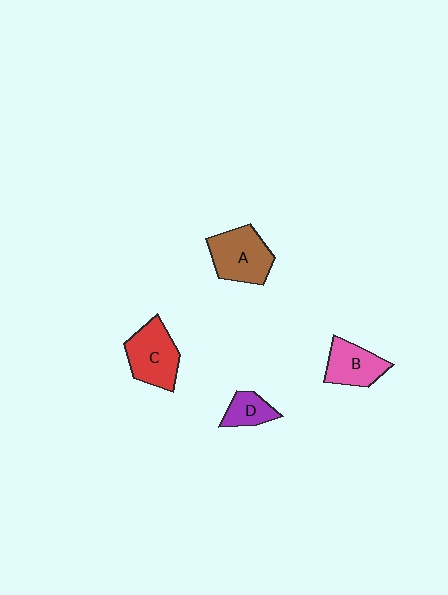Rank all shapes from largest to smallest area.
From largest to smallest: A (brown), C (red), B (pink), D (purple).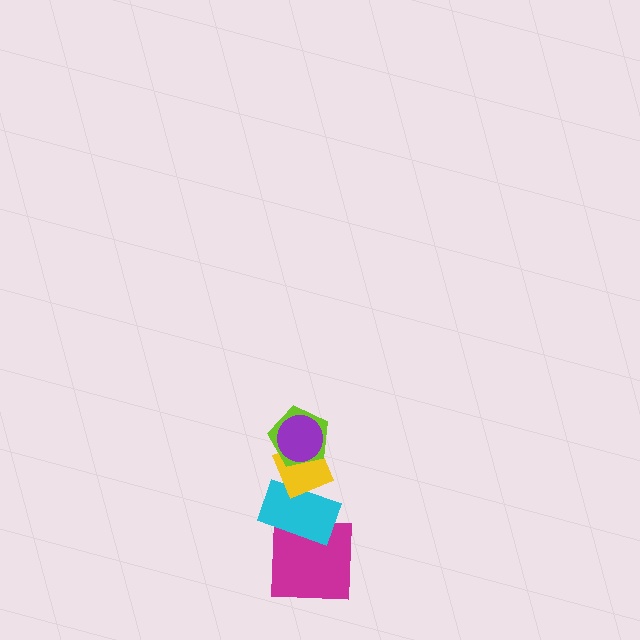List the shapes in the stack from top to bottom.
From top to bottom: the purple circle, the lime pentagon, the yellow diamond, the cyan rectangle, the magenta square.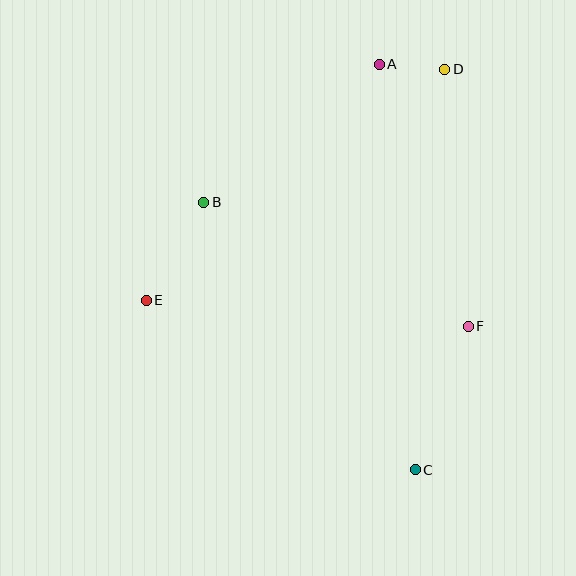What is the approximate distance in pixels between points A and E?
The distance between A and E is approximately 331 pixels.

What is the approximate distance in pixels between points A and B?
The distance between A and B is approximately 223 pixels.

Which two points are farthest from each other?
Points A and C are farthest from each other.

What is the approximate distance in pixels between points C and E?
The distance between C and E is approximately 318 pixels.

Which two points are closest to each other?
Points A and D are closest to each other.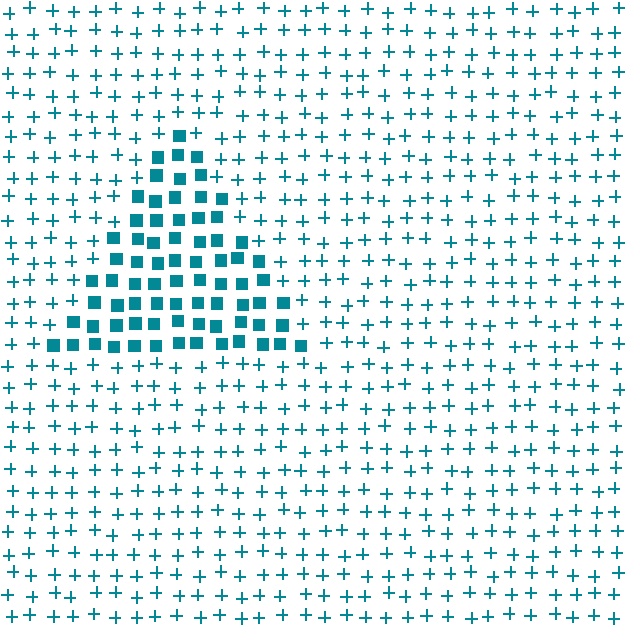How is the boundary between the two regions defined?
The boundary is defined by a change in element shape: squares inside vs. plus signs outside. All elements share the same color and spacing.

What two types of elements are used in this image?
The image uses squares inside the triangle region and plus signs outside it.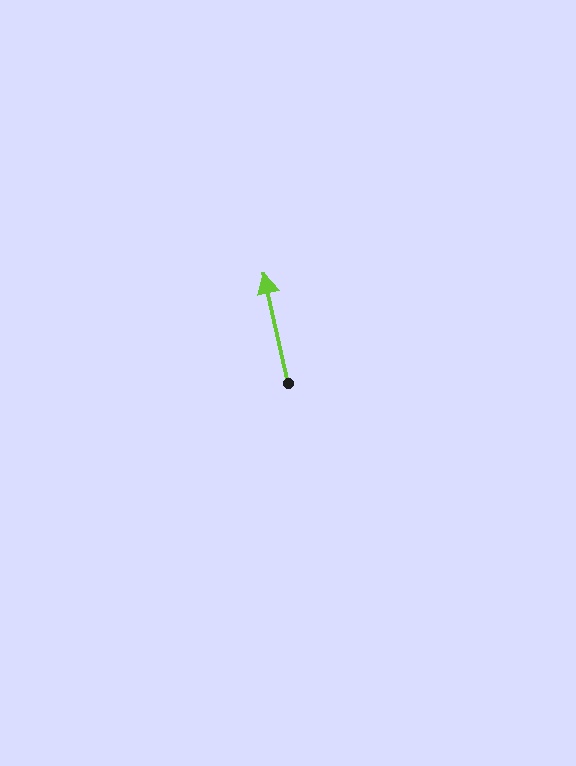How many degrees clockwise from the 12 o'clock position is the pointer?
Approximately 348 degrees.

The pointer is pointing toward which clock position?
Roughly 12 o'clock.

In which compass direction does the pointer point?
North.